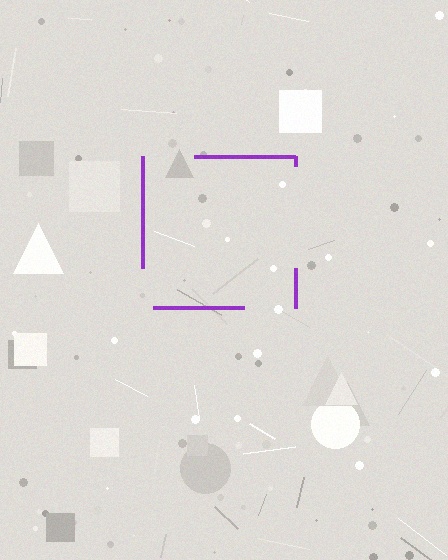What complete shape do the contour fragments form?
The contour fragments form a square.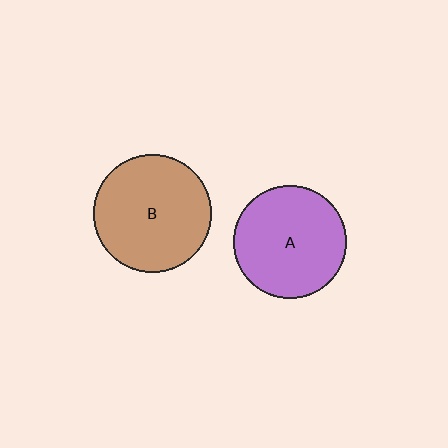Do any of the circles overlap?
No, none of the circles overlap.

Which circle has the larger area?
Circle B (brown).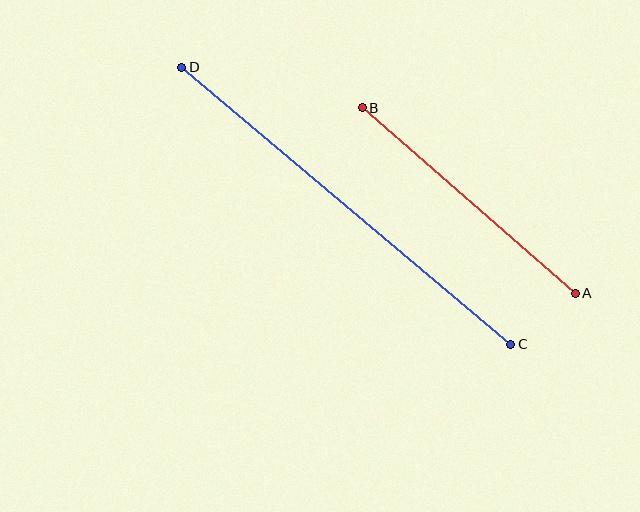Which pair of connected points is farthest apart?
Points C and D are farthest apart.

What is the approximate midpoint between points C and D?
The midpoint is at approximately (346, 206) pixels.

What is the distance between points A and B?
The distance is approximately 283 pixels.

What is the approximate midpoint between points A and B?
The midpoint is at approximately (469, 201) pixels.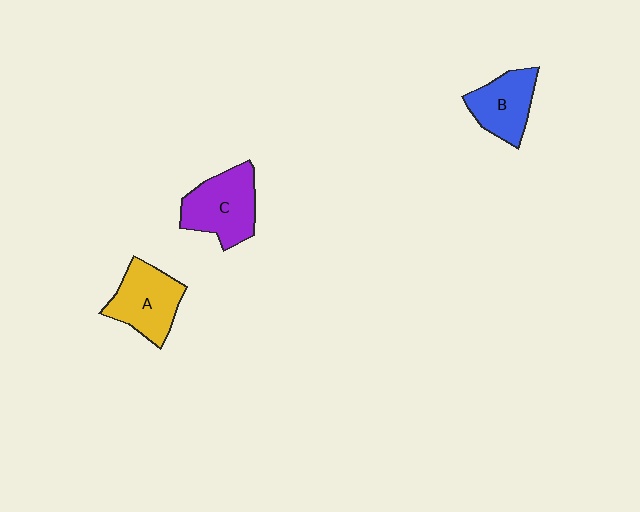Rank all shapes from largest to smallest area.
From largest to smallest: C (purple), A (yellow), B (blue).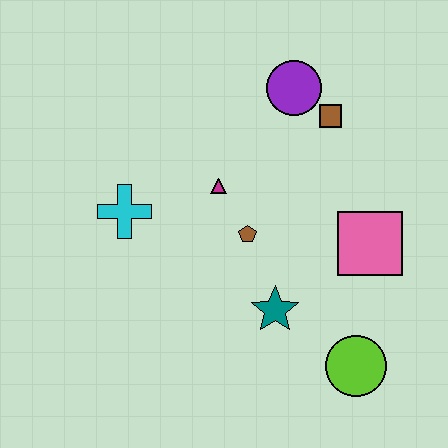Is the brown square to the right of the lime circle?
No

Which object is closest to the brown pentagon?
The magenta triangle is closest to the brown pentagon.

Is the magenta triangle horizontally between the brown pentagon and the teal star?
No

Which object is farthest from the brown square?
The lime circle is farthest from the brown square.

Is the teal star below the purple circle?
Yes